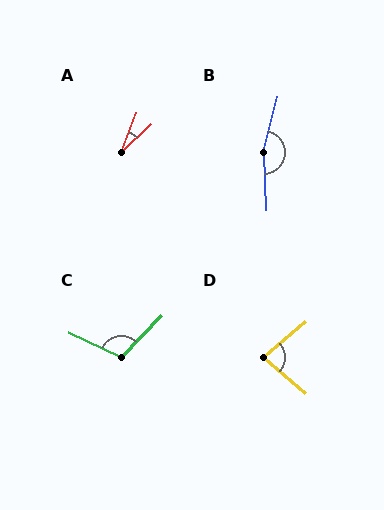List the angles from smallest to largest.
A (24°), D (81°), C (108°), B (163°).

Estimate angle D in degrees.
Approximately 81 degrees.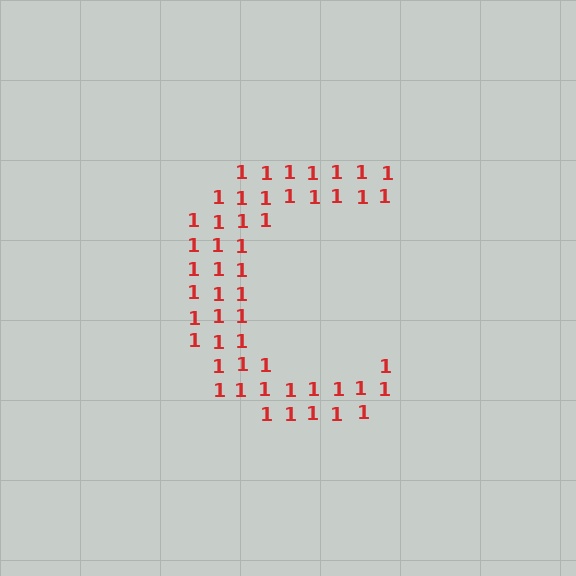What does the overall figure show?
The overall figure shows the letter C.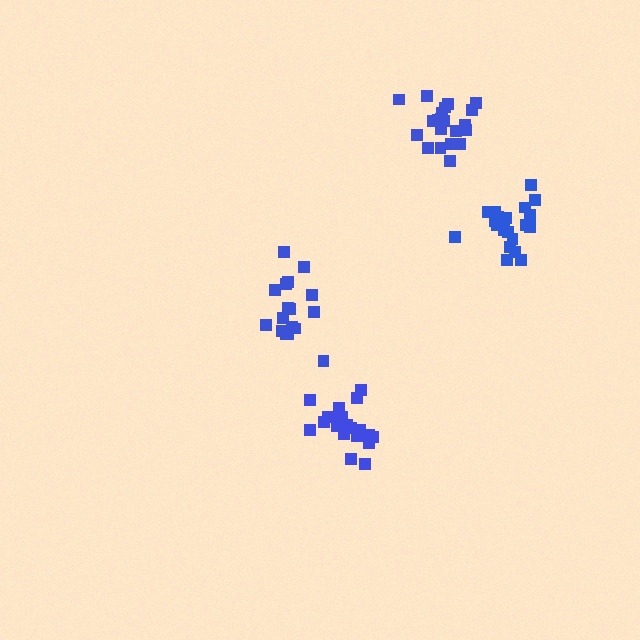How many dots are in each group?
Group 1: 21 dots, Group 2: 17 dots, Group 3: 20 dots, Group 4: 20 dots (78 total).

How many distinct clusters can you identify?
There are 4 distinct clusters.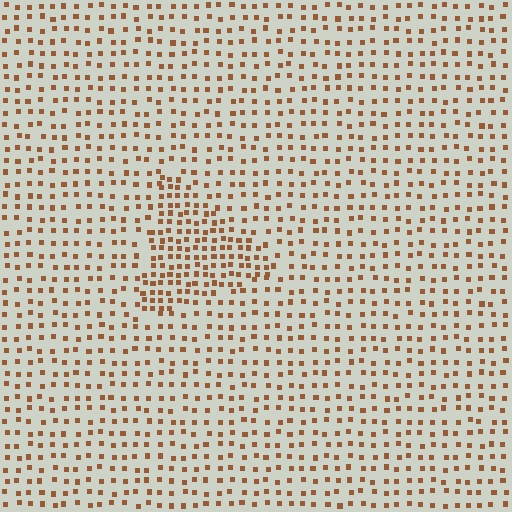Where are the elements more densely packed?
The elements are more densely packed inside the triangle boundary.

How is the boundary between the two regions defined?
The boundary is defined by a change in element density (approximately 1.8x ratio). All elements are the same color, size, and shape.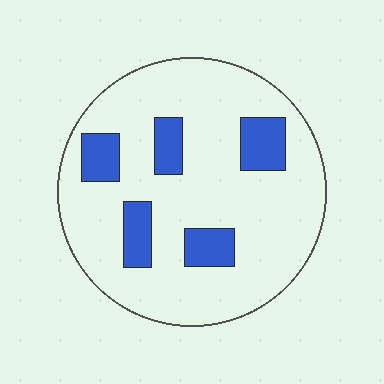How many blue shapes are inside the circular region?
5.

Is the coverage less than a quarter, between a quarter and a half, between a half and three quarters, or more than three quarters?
Less than a quarter.